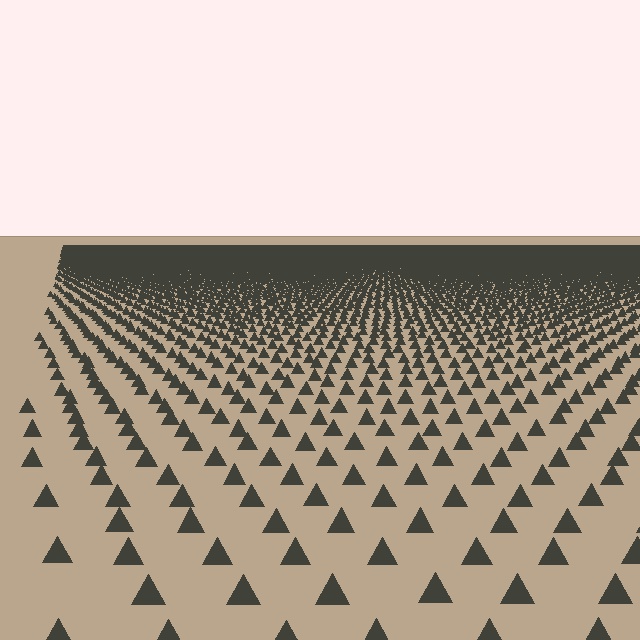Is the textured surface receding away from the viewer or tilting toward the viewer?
The surface is receding away from the viewer. Texture elements get smaller and denser toward the top.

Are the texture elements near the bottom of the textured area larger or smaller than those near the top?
Larger. Near the bottom, elements are closer to the viewer and appear at a bigger on-screen size.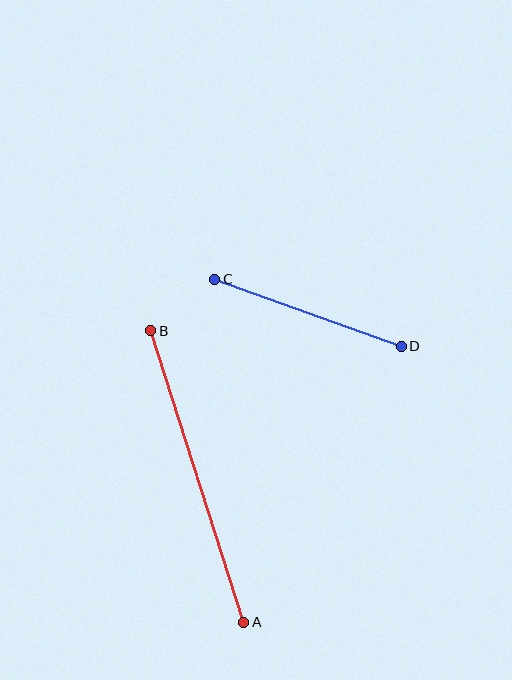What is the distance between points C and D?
The distance is approximately 199 pixels.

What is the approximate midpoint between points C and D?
The midpoint is at approximately (308, 313) pixels.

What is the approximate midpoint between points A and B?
The midpoint is at approximately (197, 477) pixels.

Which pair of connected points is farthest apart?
Points A and B are farthest apart.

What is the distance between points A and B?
The distance is approximately 306 pixels.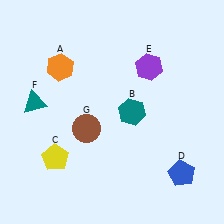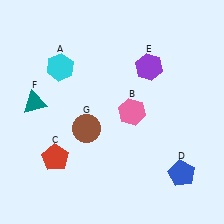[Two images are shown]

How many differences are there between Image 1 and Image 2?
There are 3 differences between the two images.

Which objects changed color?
A changed from orange to cyan. B changed from teal to pink. C changed from yellow to red.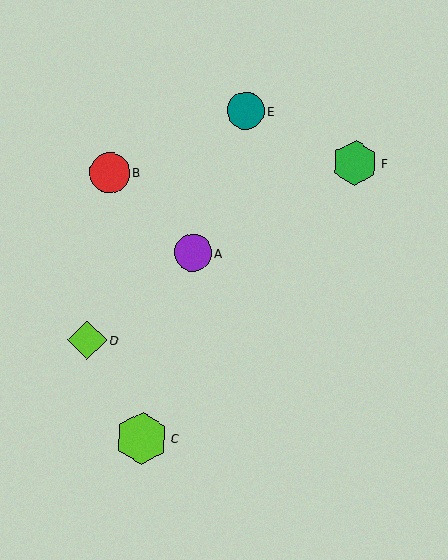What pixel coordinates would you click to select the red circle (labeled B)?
Click at (110, 173) to select the red circle B.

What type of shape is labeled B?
Shape B is a red circle.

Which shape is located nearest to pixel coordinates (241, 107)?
The teal circle (labeled E) at (246, 111) is nearest to that location.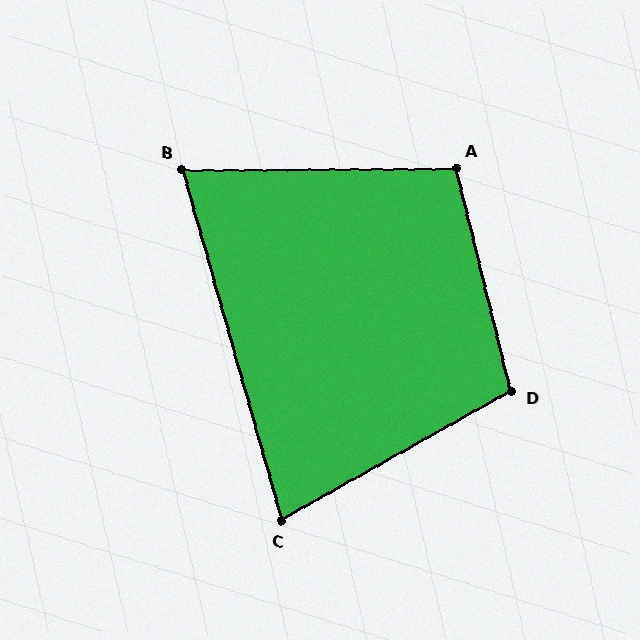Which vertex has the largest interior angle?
D, at approximately 106 degrees.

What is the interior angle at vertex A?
Approximately 104 degrees (obtuse).